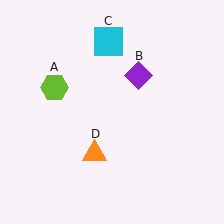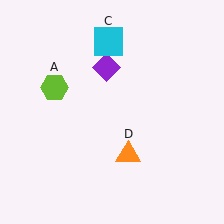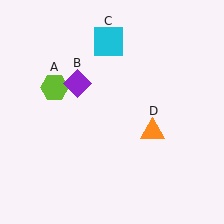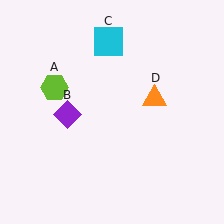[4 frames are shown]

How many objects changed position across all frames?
2 objects changed position: purple diamond (object B), orange triangle (object D).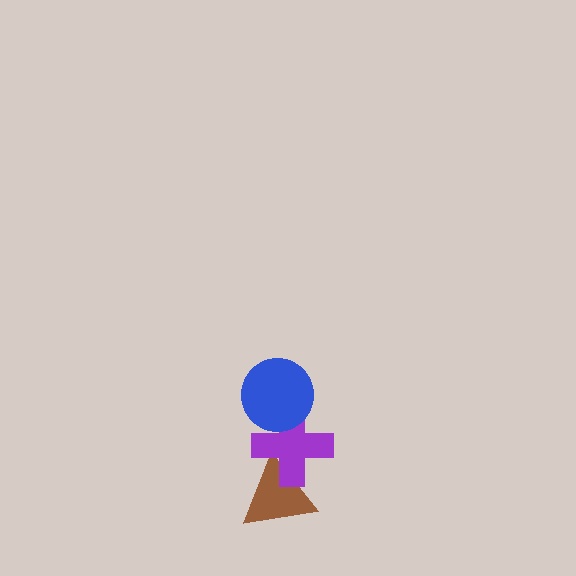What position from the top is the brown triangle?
The brown triangle is 3rd from the top.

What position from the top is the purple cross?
The purple cross is 2nd from the top.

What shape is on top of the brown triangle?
The purple cross is on top of the brown triangle.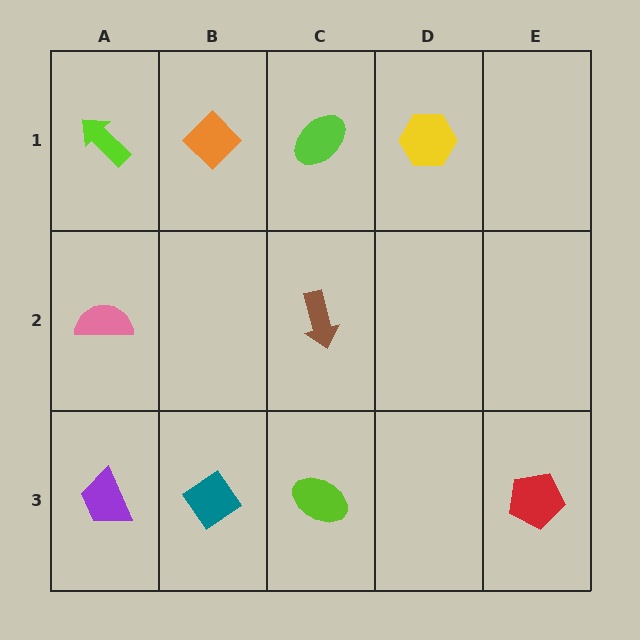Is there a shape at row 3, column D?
No, that cell is empty.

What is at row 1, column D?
A yellow hexagon.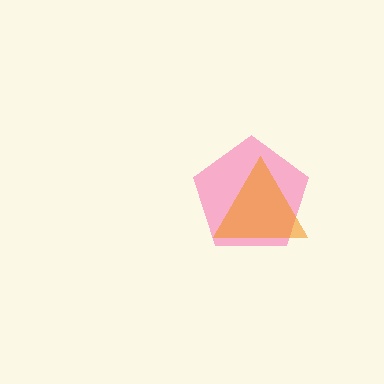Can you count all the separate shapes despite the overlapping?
Yes, there are 2 separate shapes.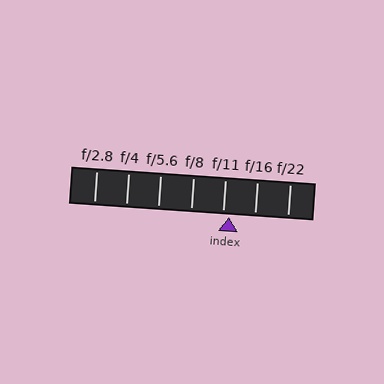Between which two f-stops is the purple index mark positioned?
The index mark is between f/11 and f/16.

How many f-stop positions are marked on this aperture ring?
There are 7 f-stop positions marked.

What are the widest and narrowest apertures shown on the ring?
The widest aperture shown is f/2.8 and the narrowest is f/22.